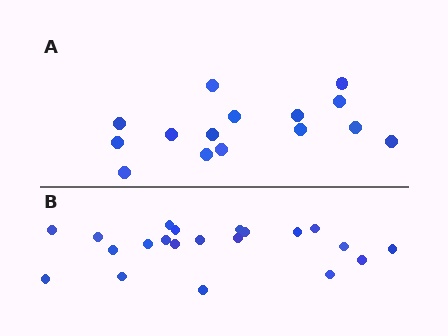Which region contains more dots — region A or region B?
Region B (the bottom region) has more dots.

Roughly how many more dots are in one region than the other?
Region B has about 6 more dots than region A.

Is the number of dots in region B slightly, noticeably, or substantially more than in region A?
Region B has noticeably more, but not dramatically so. The ratio is roughly 1.4 to 1.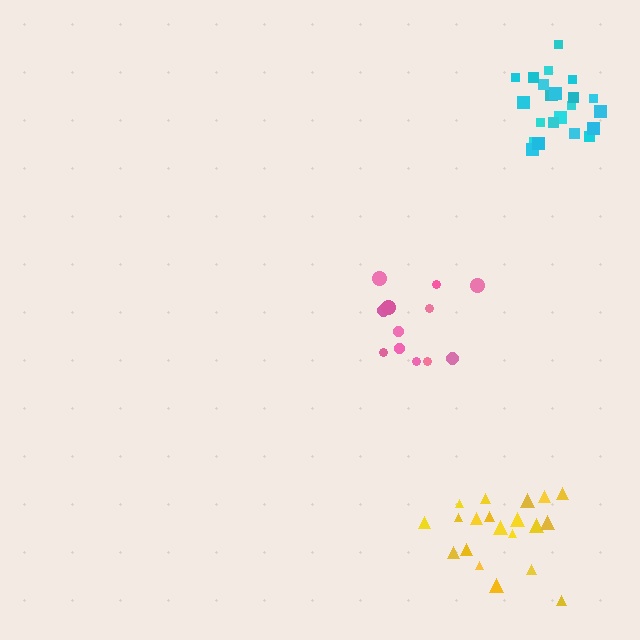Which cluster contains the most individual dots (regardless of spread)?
Cyan (22).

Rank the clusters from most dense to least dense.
cyan, yellow, pink.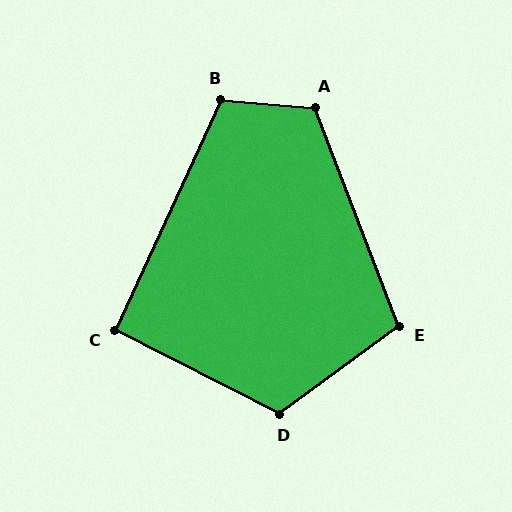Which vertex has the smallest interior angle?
C, at approximately 92 degrees.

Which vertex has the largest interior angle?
D, at approximately 117 degrees.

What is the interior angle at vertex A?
Approximately 116 degrees (obtuse).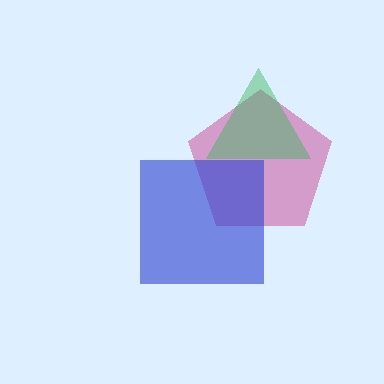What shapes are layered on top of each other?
The layered shapes are: a magenta pentagon, a blue square, a green triangle.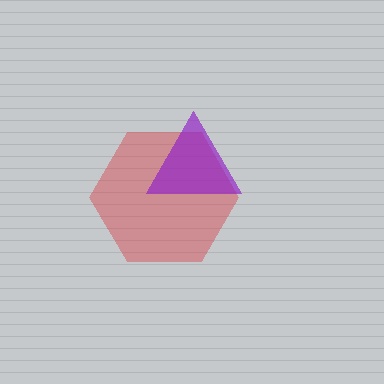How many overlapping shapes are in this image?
There are 2 overlapping shapes in the image.